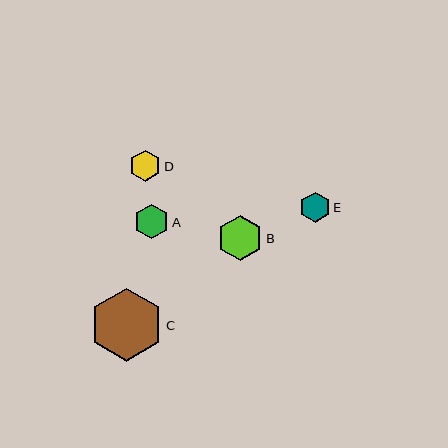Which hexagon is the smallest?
Hexagon E is the smallest with a size of approximately 30 pixels.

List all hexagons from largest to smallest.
From largest to smallest: C, B, A, D, E.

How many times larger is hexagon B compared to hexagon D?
Hexagon B is approximately 1.4 times the size of hexagon D.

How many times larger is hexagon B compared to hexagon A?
Hexagon B is approximately 1.3 times the size of hexagon A.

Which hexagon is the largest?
Hexagon C is the largest with a size of approximately 73 pixels.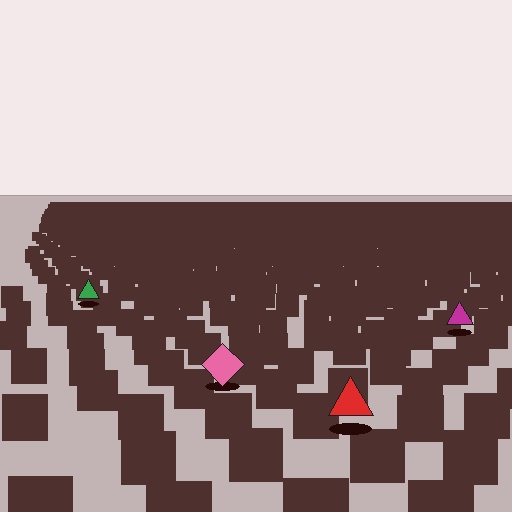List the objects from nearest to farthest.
From nearest to farthest: the red triangle, the pink diamond, the magenta triangle, the green triangle.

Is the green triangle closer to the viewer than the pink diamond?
No. The pink diamond is closer — you can tell from the texture gradient: the ground texture is coarser near it.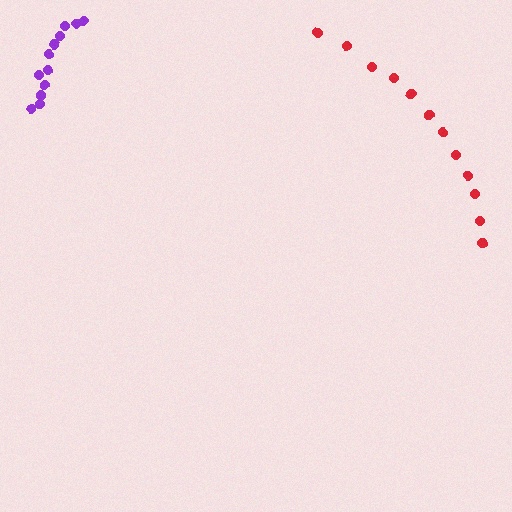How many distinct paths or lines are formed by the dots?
There are 2 distinct paths.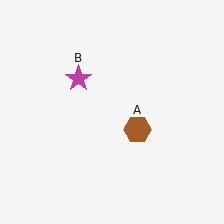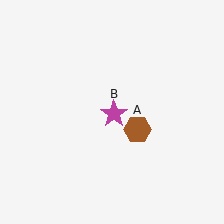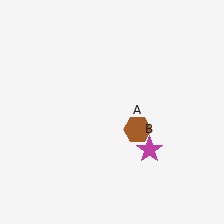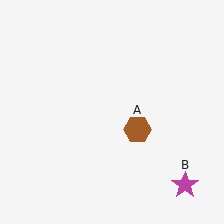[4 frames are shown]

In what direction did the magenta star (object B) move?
The magenta star (object B) moved down and to the right.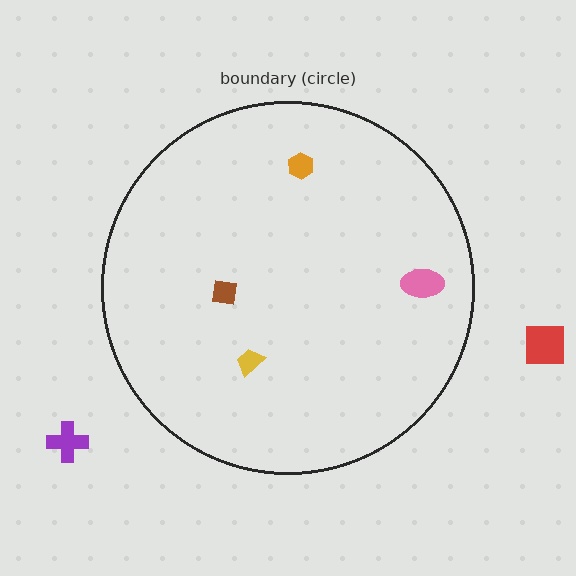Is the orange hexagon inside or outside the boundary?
Inside.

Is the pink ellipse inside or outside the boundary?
Inside.